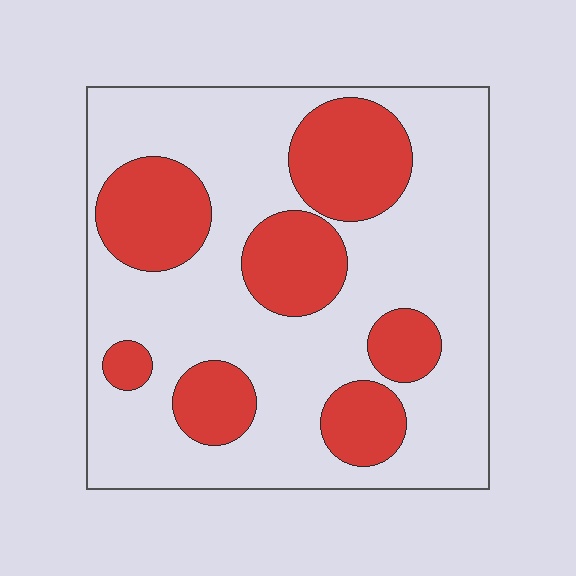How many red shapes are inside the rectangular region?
7.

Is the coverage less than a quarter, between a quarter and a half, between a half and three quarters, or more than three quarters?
Between a quarter and a half.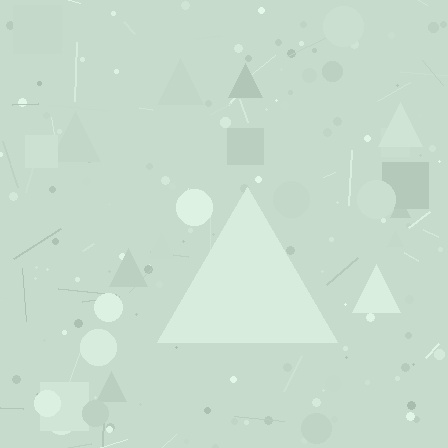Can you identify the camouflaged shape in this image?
The camouflaged shape is a triangle.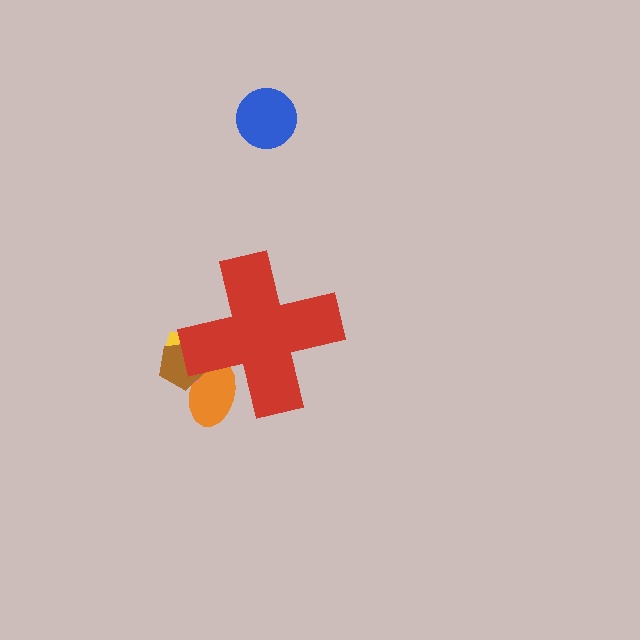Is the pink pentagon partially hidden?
Yes, the pink pentagon is partially hidden behind the red cross.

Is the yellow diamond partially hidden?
Yes, the yellow diamond is partially hidden behind the red cross.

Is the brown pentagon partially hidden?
Yes, the brown pentagon is partially hidden behind the red cross.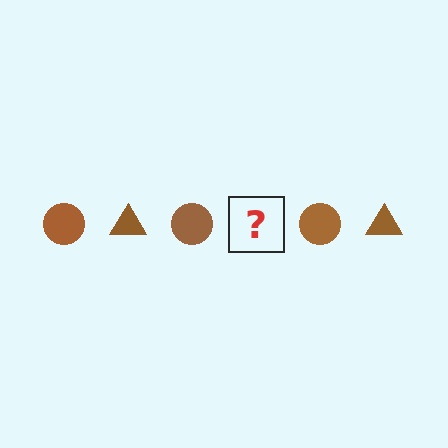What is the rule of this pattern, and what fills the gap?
The rule is that the pattern cycles through circle, triangle shapes in brown. The gap should be filled with a brown triangle.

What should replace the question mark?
The question mark should be replaced with a brown triangle.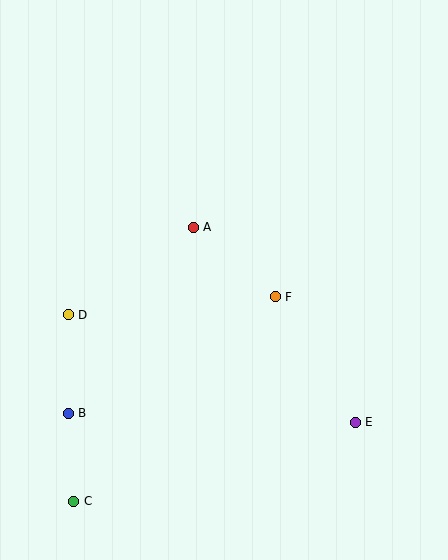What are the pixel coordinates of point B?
Point B is at (68, 413).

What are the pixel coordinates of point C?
Point C is at (74, 501).